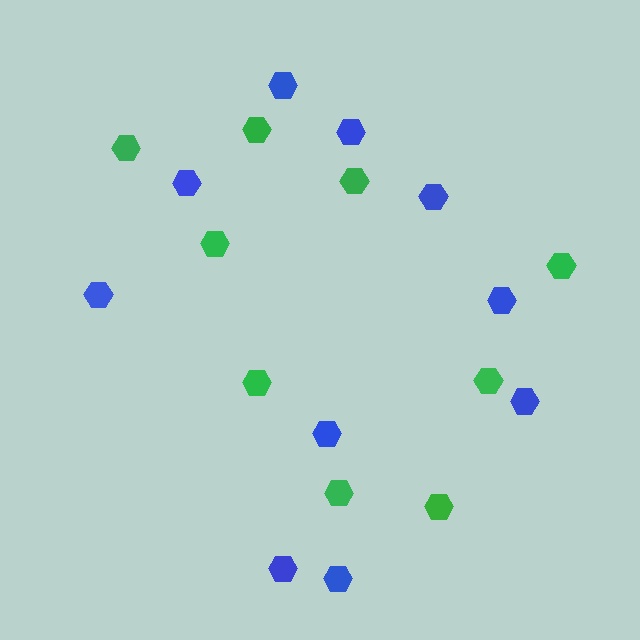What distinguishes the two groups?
There are 2 groups: one group of green hexagons (9) and one group of blue hexagons (10).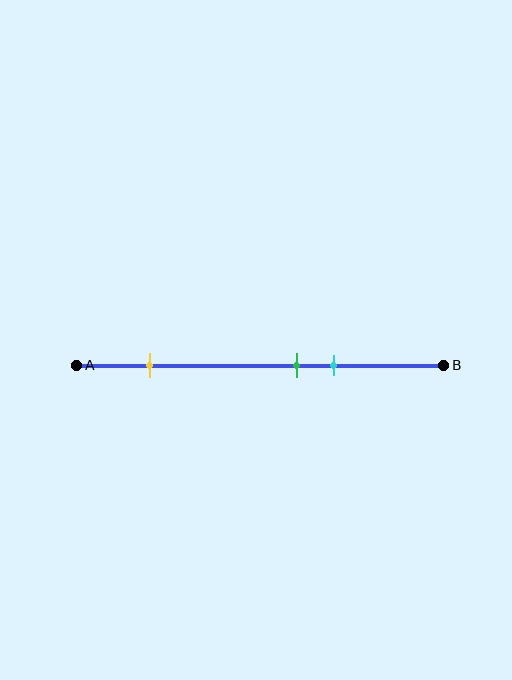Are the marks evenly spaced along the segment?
No, the marks are not evenly spaced.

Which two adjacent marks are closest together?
The green and cyan marks are the closest adjacent pair.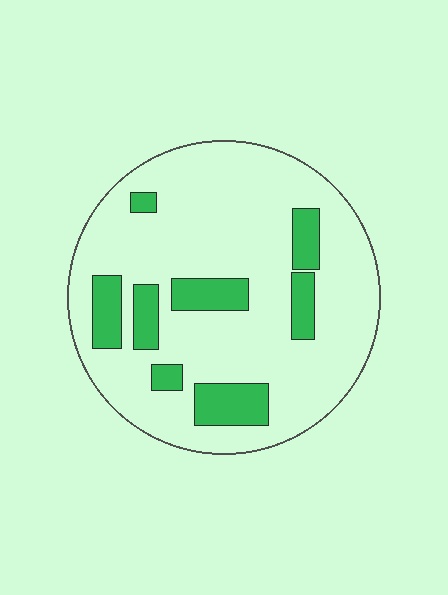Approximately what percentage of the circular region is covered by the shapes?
Approximately 20%.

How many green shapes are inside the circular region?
8.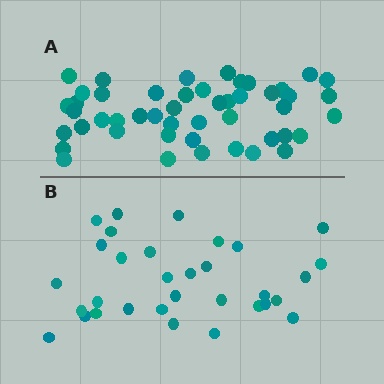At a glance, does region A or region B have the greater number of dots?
Region A (the top region) has more dots.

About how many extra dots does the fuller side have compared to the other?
Region A has approximately 15 more dots than region B.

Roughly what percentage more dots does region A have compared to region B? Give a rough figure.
About 50% more.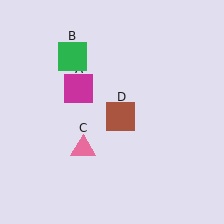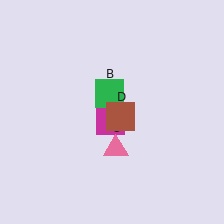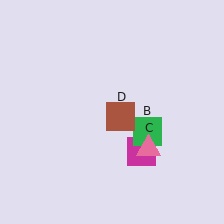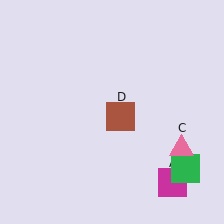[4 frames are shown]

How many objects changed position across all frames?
3 objects changed position: magenta square (object A), green square (object B), pink triangle (object C).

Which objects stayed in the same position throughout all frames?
Brown square (object D) remained stationary.